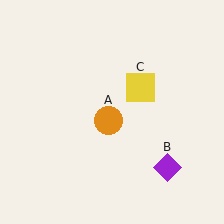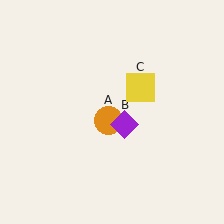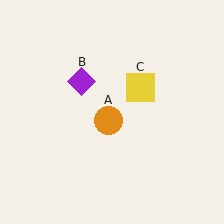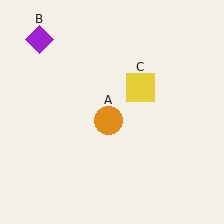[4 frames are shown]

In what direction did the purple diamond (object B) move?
The purple diamond (object B) moved up and to the left.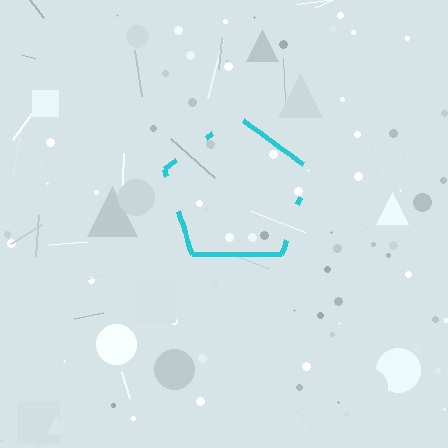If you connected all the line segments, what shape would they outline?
They would outline a pentagon.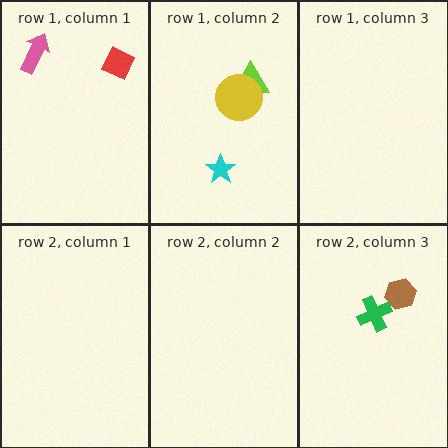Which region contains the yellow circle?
The row 1, column 2 region.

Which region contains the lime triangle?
The row 1, column 2 region.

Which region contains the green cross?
The row 2, column 3 region.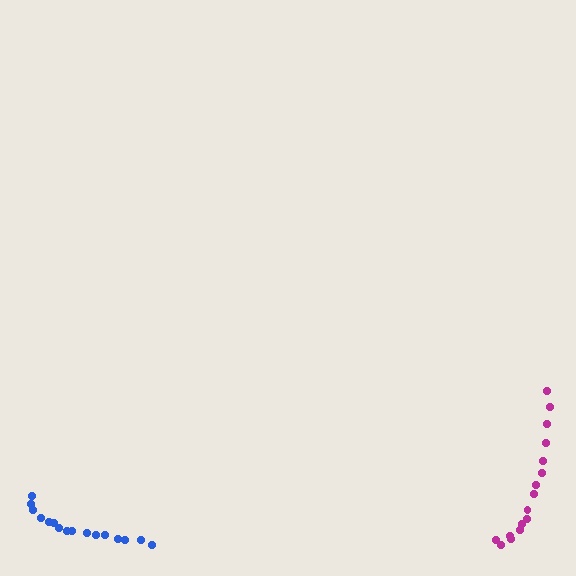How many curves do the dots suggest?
There are 2 distinct paths.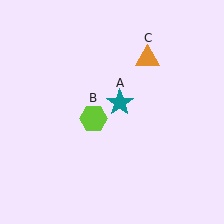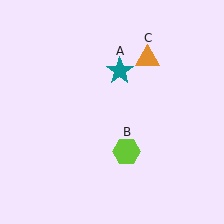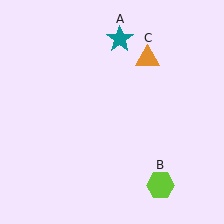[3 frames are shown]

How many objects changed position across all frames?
2 objects changed position: teal star (object A), lime hexagon (object B).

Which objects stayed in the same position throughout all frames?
Orange triangle (object C) remained stationary.